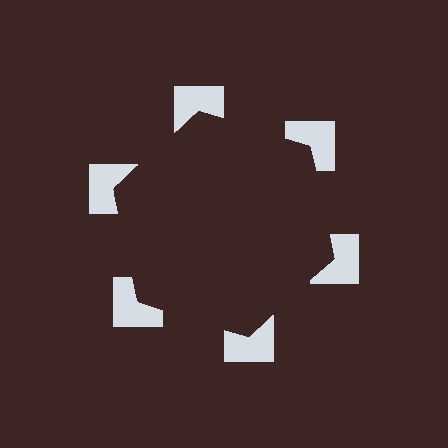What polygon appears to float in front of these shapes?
An illusory hexagon — its edges are inferred from the aligned wedge cuts in the notched squares, not physically drawn.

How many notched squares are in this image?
There are 6 — one at each vertex of the illusory hexagon.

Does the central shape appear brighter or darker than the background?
It typically appears slightly darker than the background, even though no actual brightness change is drawn.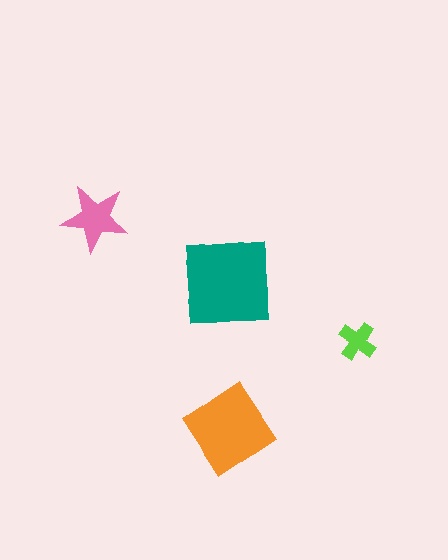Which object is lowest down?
The orange diamond is bottommost.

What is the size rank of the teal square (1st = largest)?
1st.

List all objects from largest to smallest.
The teal square, the orange diamond, the pink star, the lime cross.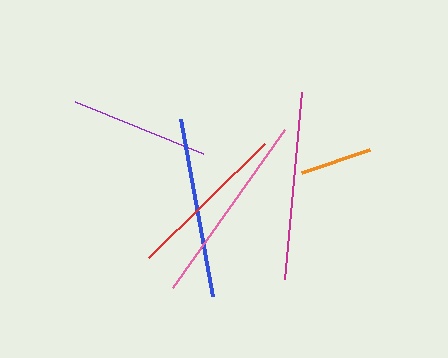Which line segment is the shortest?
The orange line is the shortest at approximately 71 pixels.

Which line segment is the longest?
The pink line is the longest at approximately 194 pixels.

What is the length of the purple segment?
The purple segment is approximately 138 pixels long.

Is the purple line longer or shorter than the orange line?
The purple line is longer than the orange line.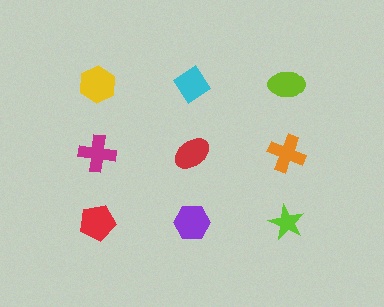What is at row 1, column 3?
A lime ellipse.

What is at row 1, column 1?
A yellow hexagon.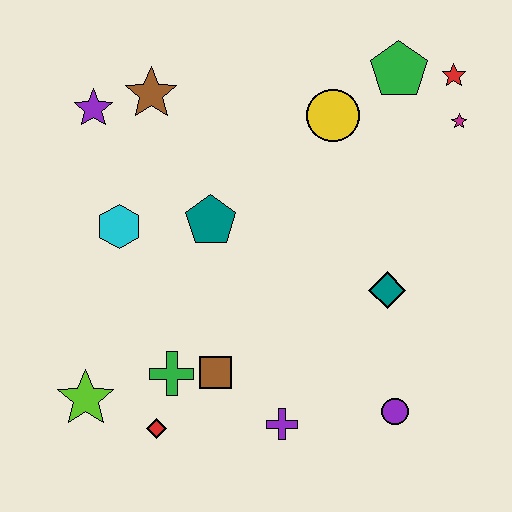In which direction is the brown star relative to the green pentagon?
The brown star is to the left of the green pentagon.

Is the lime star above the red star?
No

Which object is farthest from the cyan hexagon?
The red star is farthest from the cyan hexagon.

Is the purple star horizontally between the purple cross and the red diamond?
No